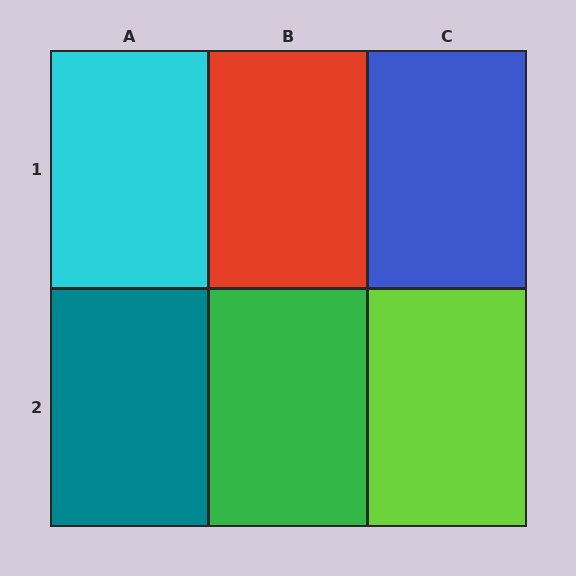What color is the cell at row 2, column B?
Green.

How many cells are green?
1 cell is green.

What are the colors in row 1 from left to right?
Cyan, red, blue.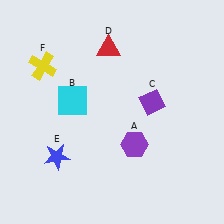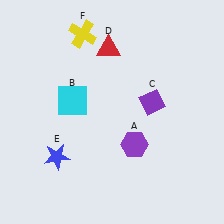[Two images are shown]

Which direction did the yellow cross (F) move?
The yellow cross (F) moved right.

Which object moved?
The yellow cross (F) moved right.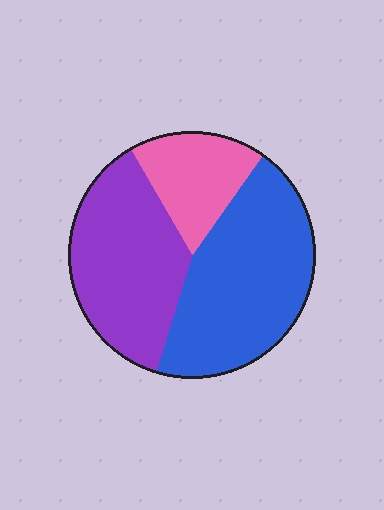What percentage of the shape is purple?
Purple takes up about three eighths (3/8) of the shape.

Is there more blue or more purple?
Blue.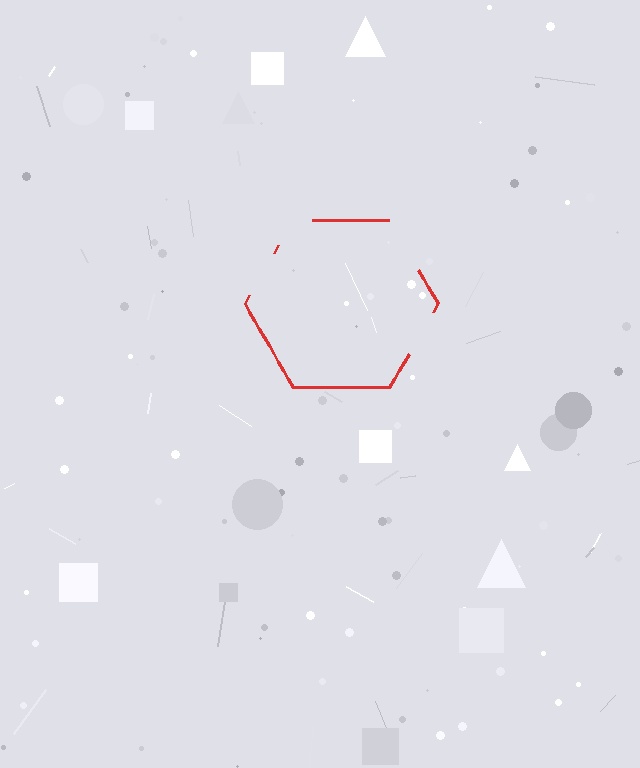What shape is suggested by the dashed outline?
The dashed outline suggests a hexagon.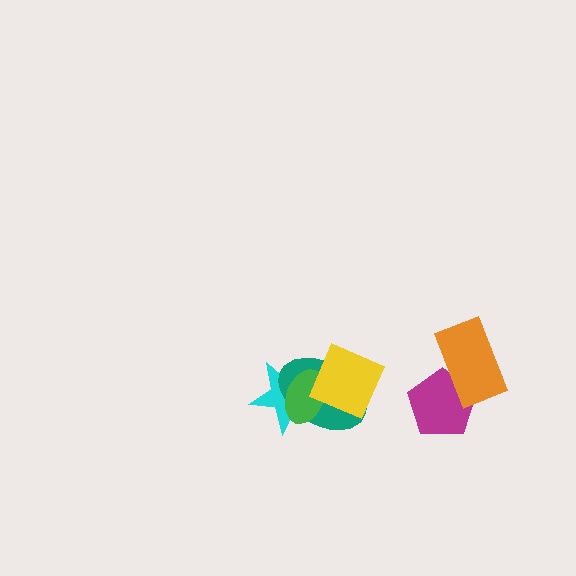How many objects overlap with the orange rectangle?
1 object overlaps with the orange rectangle.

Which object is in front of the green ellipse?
The yellow square is in front of the green ellipse.